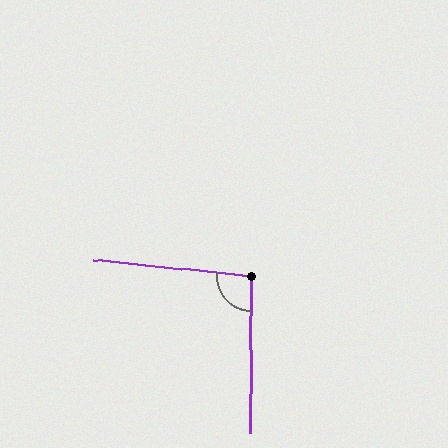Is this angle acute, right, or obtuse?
It is obtuse.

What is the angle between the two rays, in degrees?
Approximately 96 degrees.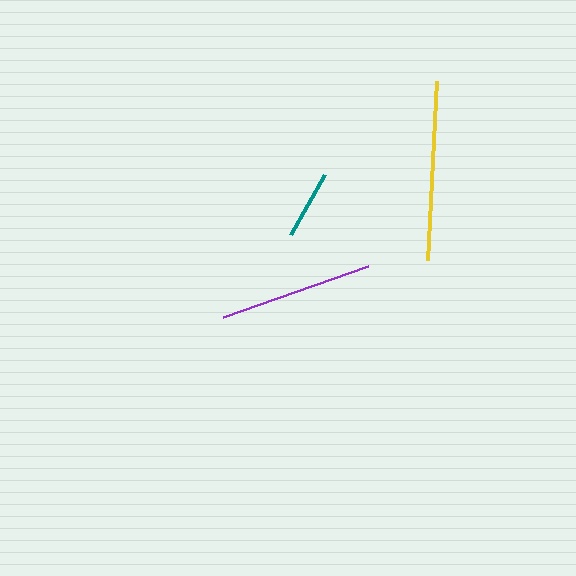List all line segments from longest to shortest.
From longest to shortest: yellow, purple, teal.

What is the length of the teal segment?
The teal segment is approximately 69 pixels long.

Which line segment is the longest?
The yellow line is the longest at approximately 180 pixels.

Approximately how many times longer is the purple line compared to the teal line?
The purple line is approximately 2.2 times the length of the teal line.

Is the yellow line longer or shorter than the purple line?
The yellow line is longer than the purple line.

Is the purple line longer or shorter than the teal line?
The purple line is longer than the teal line.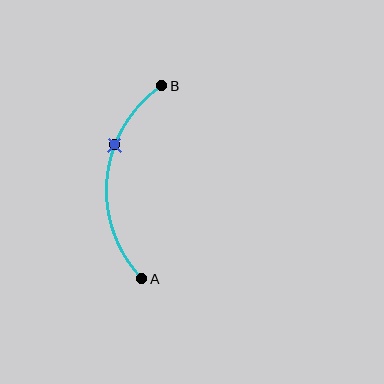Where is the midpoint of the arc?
The arc midpoint is the point on the curve farthest from the straight line joining A and B. It sits to the left of that line.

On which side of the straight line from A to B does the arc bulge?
The arc bulges to the left of the straight line connecting A and B.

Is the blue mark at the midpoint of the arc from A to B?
No. The blue mark lies on the arc but is closer to endpoint B. The arc midpoint would be at the point on the curve equidistant along the arc from both A and B.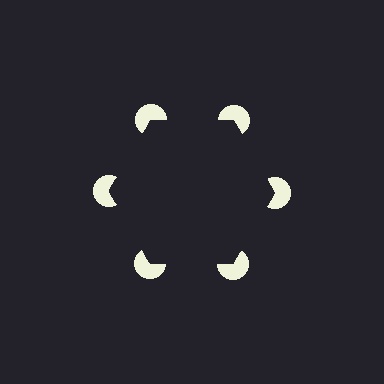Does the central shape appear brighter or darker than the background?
It typically appears slightly darker than the background, even though no actual brightness change is drawn.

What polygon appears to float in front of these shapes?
An illusory hexagon — its edges are inferred from the aligned wedge cuts in the pac-man discs, not physically drawn.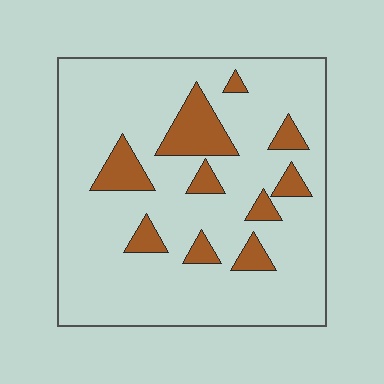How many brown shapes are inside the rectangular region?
10.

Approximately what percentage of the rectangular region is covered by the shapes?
Approximately 15%.